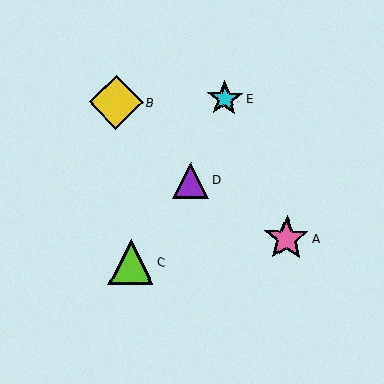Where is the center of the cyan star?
The center of the cyan star is at (225, 98).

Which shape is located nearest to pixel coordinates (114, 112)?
The yellow diamond (labeled B) at (116, 102) is nearest to that location.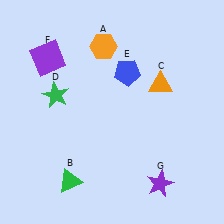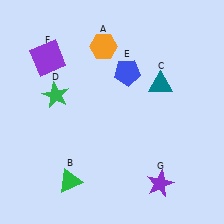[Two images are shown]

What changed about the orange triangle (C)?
In Image 1, C is orange. In Image 2, it changed to teal.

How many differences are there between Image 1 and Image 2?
There is 1 difference between the two images.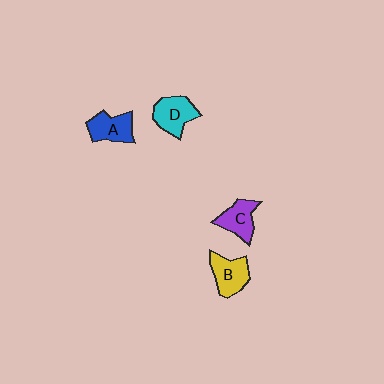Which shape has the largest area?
Shape D (cyan).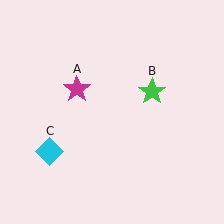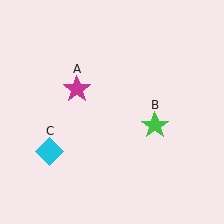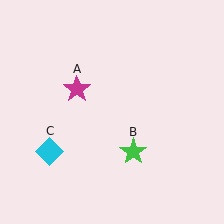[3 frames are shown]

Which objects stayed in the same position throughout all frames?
Magenta star (object A) and cyan diamond (object C) remained stationary.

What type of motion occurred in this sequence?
The green star (object B) rotated clockwise around the center of the scene.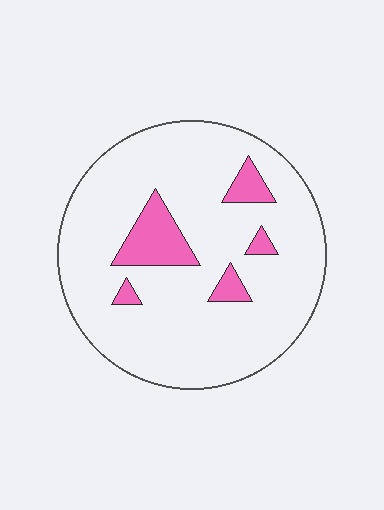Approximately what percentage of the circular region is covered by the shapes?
Approximately 10%.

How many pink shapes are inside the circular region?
5.